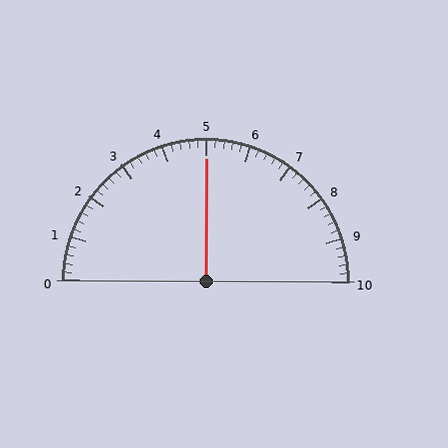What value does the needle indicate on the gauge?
The needle indicates approximately 5.0.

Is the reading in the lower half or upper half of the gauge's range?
The reading is in the upper half of the range (0 to 10).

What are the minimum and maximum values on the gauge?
The gauge ranges from 0 to 10.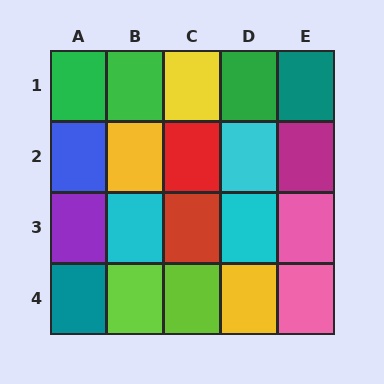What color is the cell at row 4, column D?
Yellow.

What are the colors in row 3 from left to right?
Purple, cyan, red, cyan, pink.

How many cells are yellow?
3 cells are yellow.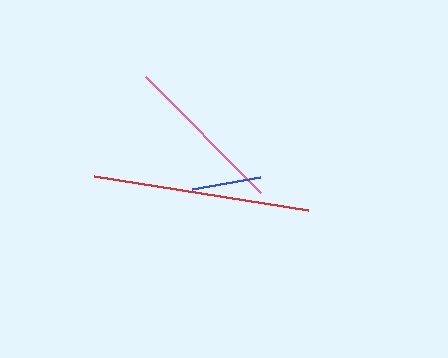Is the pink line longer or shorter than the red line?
The red line is longer than the pink line.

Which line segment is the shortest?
The blue line is the shortest at approximately 69 pixels.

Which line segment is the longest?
The red line is the longest at approximately 217 pixels.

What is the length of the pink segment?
The pink segment is approximately 163 pixels long.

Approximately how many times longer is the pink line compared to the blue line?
The pink line is approximately 2.4 times the length of the blue line.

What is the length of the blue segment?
The blue segment is approximately 69 pixels long.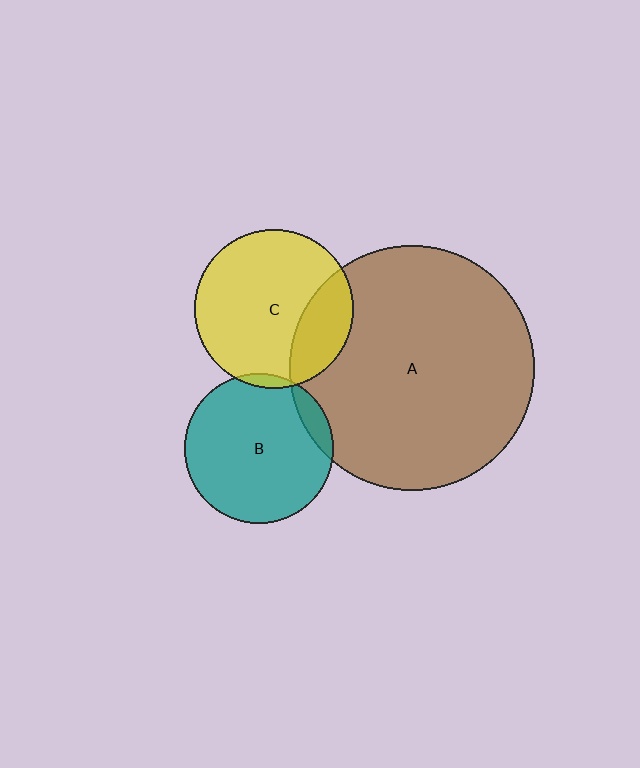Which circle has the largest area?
Circle A (brown).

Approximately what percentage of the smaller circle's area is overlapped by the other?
Approximately 10%.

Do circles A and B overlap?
Yes.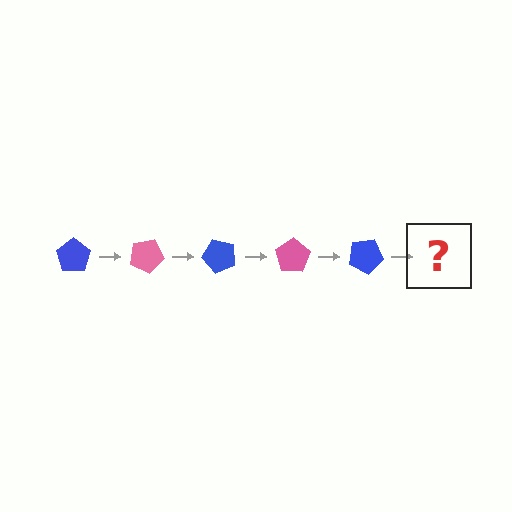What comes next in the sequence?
The next element should be a pink pentagon, rotated 125 degrees from the start.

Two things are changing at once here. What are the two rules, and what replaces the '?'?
The two rules are that it rotates 25 degrees each step and the color cycles through blue and pink. The '?' should be a pink pentagon, rotated 125 degrees from the start.